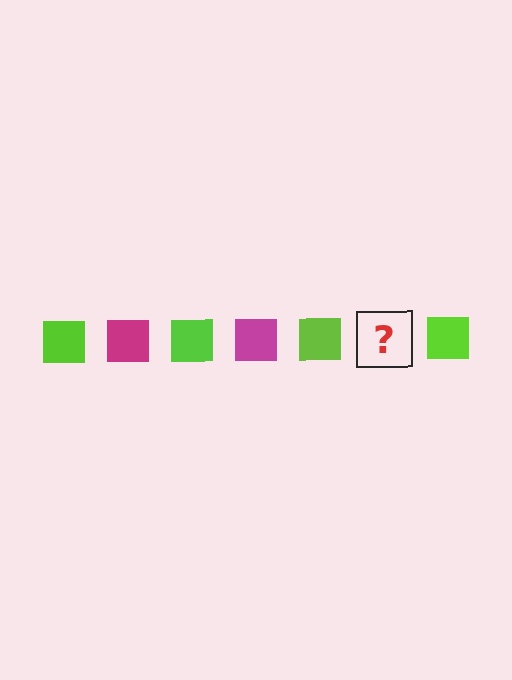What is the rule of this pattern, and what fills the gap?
The rule is that the pattern cycles through lime, magenta squares. The gap should be filled with a magenta square.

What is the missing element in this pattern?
The missing element is a magenta square.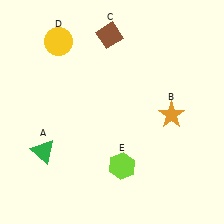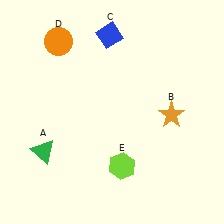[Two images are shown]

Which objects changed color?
C changed from brown to blue. D changed from yellow to orange.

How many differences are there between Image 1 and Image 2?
There are 2 differences between the two images.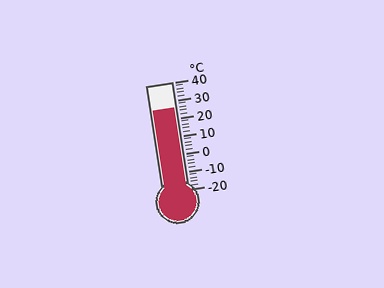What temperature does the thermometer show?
The thermometer shows approximately 26°C.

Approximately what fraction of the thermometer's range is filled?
The thermometer is filled to approximately 75% of its range.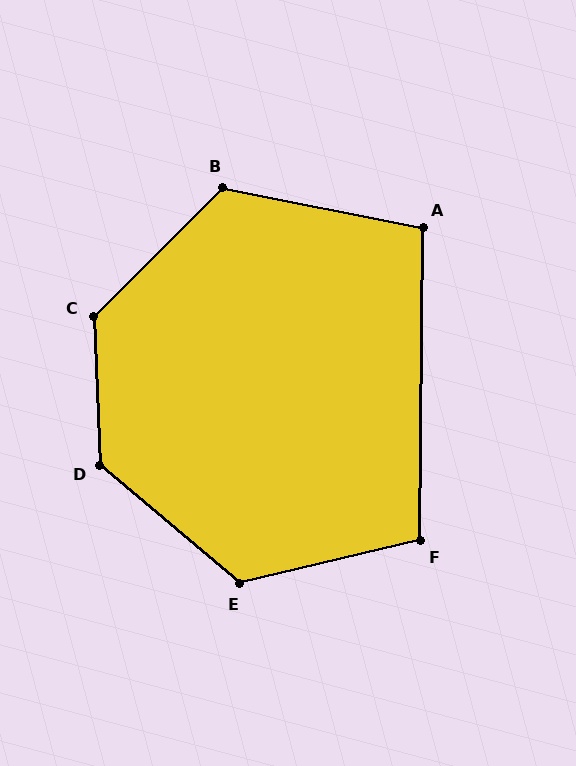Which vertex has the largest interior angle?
C, at approximately 132 degrees.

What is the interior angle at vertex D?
Approximately 132 degrees (obtuse).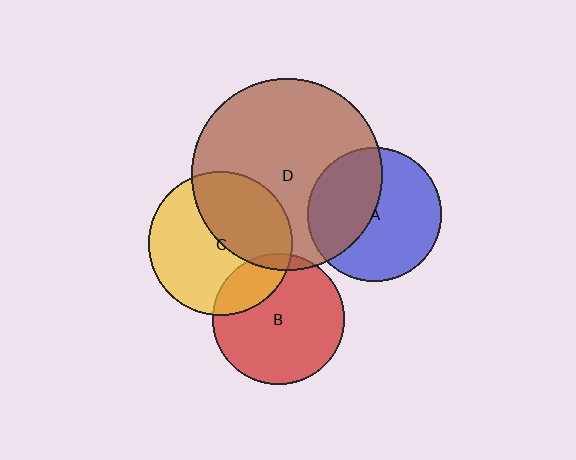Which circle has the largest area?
Circle D (brown).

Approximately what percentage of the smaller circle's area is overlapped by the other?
Approximately 40%.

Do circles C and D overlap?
Yes.